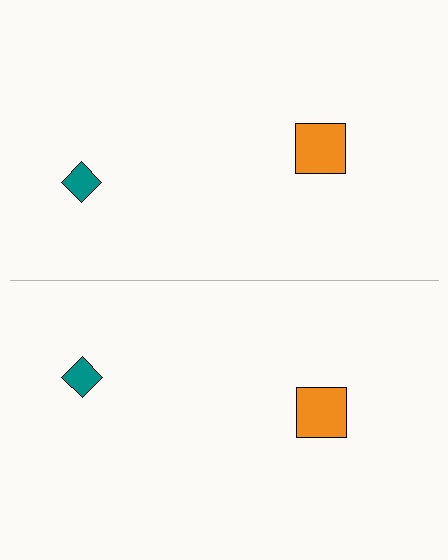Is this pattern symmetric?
Yes, this pattern has bilateral (reflection) symmetry.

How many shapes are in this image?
There are 4 shapes in this image.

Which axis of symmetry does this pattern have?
The pattern has a horizontal axis of symmetry running through the center of the image.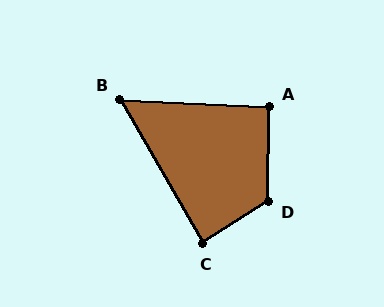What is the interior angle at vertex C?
Approximately 88 degrees (approximately right).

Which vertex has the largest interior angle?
D, at approximately 123 degrees.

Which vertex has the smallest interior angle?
B, at approximately 57 degrees.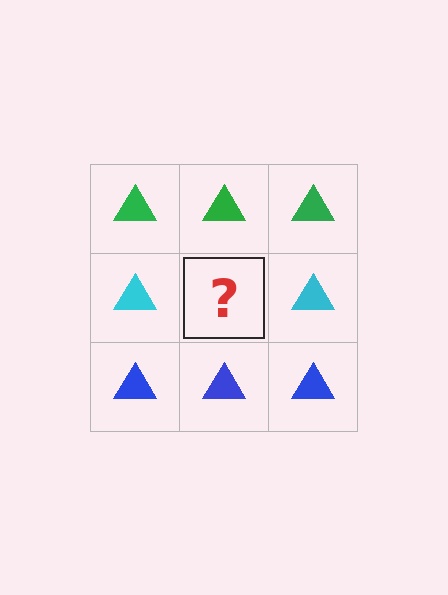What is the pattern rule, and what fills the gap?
The rule is that each row has a consistent color. The gap should be filled with a cyan triangle.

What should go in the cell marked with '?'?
The missing cell should contain a cyan triangle.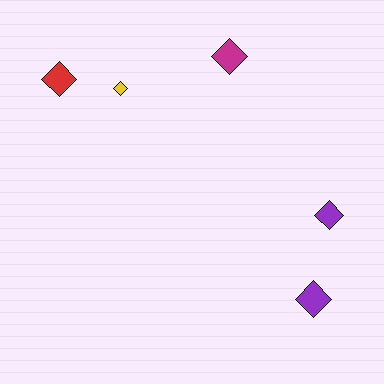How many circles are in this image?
There are no circles.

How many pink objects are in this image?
There are no pink objects.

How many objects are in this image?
There are 5 objects.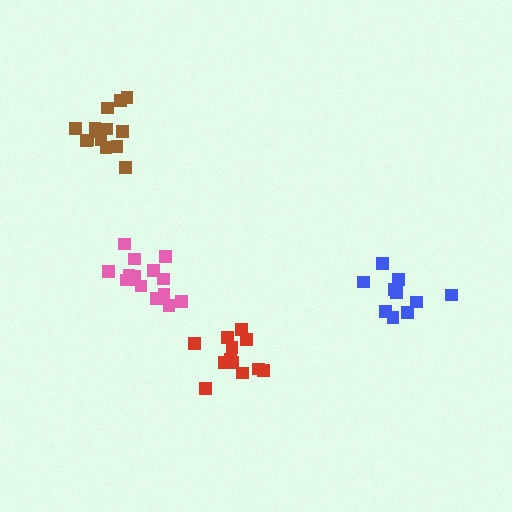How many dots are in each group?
Group 1: 12 dots, Group 2: 14 dots, Group 3: 15 dots, Group 4: 10 dots (51 total).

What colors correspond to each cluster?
The clusters are colored: red, brown, pink, blue.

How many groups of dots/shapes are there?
There are 4 groups.